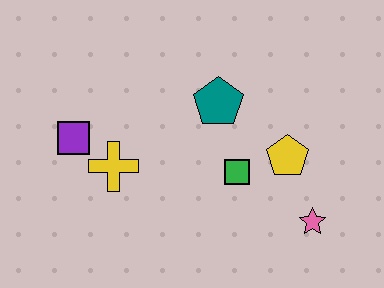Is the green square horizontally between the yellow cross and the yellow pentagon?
Yes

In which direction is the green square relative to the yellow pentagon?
The green square is to the left of the yellow pentagon.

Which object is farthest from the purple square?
The pink star is farthest from the purple square.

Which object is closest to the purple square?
The yellow cross is closest to the purple square.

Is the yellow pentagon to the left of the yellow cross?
No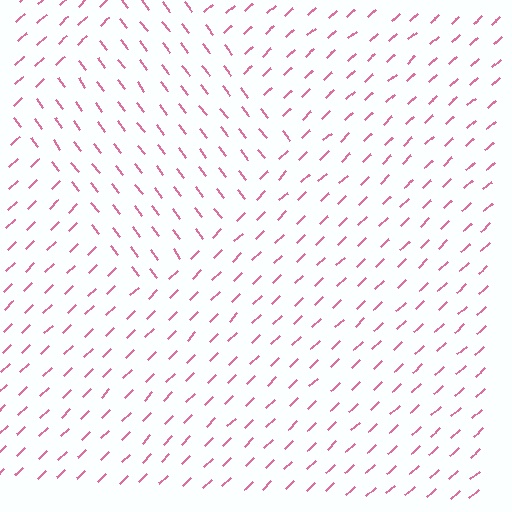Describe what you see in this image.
The image is filled with small pink line segments. A diamond region in the image has lines oriented differently from the surrounding lines, creating a visible texture boundary.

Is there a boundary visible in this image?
Yes, there is a texture boundary formed by a change in line orientation.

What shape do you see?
I see a diamond.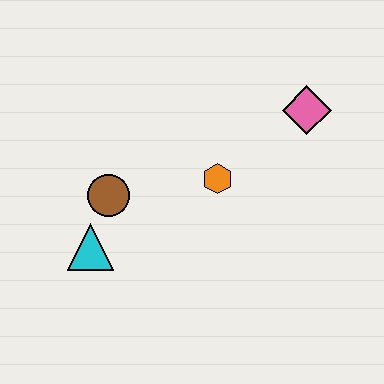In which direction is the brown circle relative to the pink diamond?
The brown circle is to the left of the pink diamond.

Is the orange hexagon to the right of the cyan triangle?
Yes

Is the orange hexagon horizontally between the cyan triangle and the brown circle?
No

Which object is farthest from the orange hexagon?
The cyan triangle is farthest from the orange hexagon.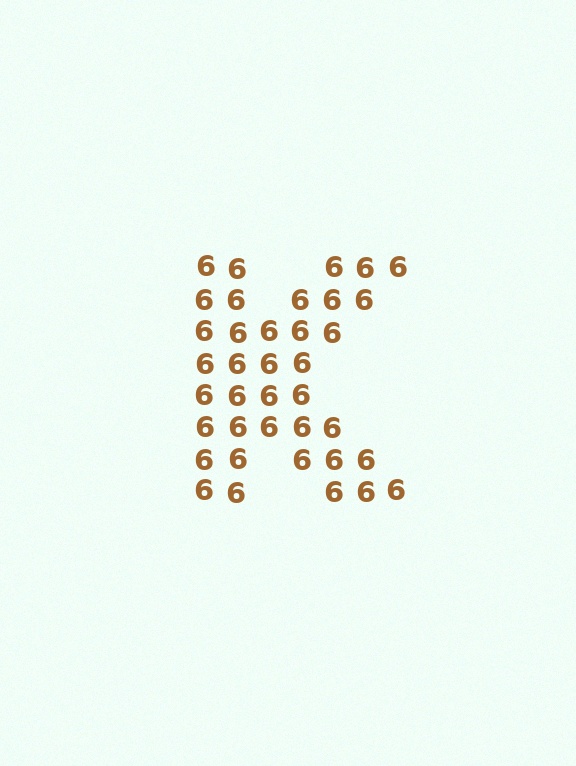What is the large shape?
The large shape is the letter K.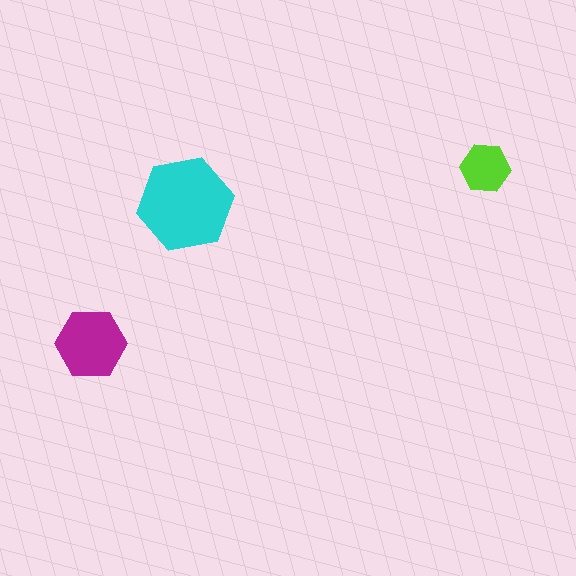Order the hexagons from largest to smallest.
the cyan one, the magenta one, the lime one.